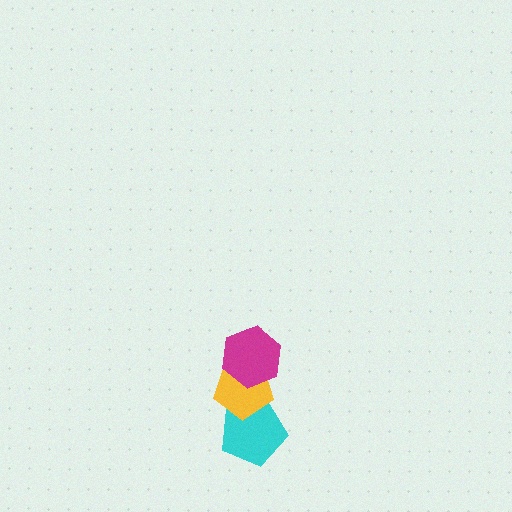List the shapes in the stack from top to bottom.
From top to bottom: the magenta hexagon, the yellow pentagon, the cyan pentagon.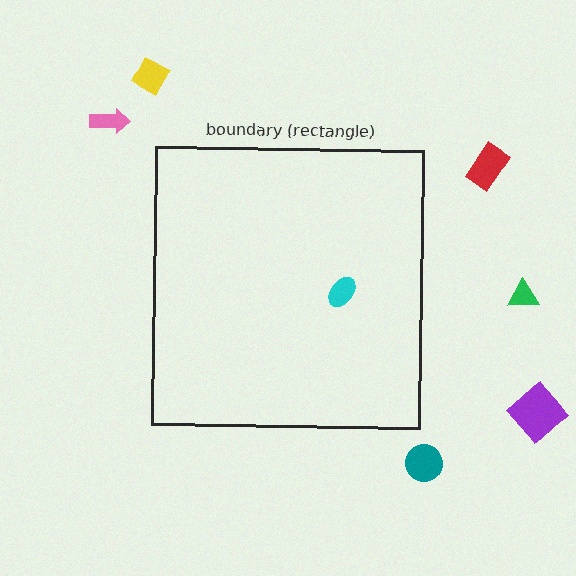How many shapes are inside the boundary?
1 inside, 6 outside.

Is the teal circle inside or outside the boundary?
Outside.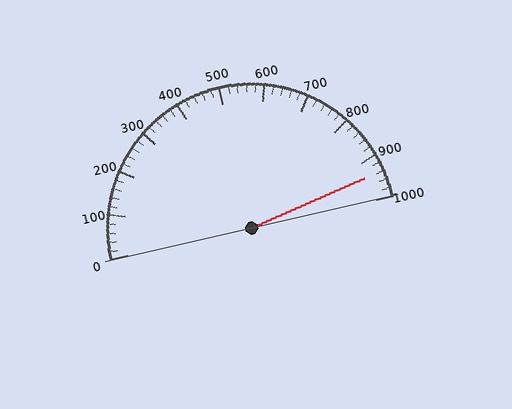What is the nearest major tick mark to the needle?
The nearest major tick mark is 900.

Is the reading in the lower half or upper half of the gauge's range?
The reading is in the upper half of the range (0 to 1000).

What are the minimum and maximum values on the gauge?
The gauge ranges from 0 to 1000.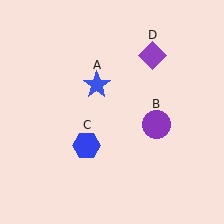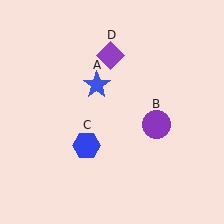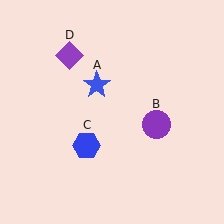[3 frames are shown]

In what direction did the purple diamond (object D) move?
The purple diamond (object D) moved left.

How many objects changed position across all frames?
1 object changed position: purple diamond (object D).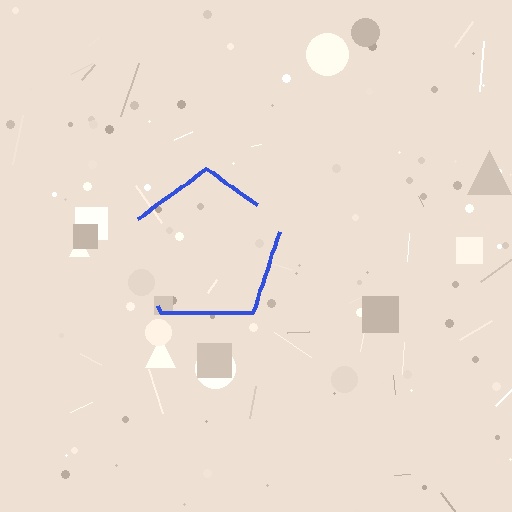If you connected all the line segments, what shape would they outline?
They would outline a pentagon.